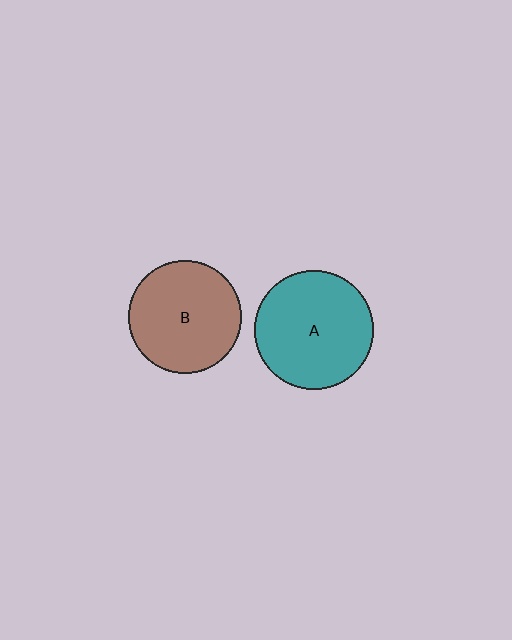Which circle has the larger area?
Circle A (teal).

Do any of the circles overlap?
No, none of the circles overlap.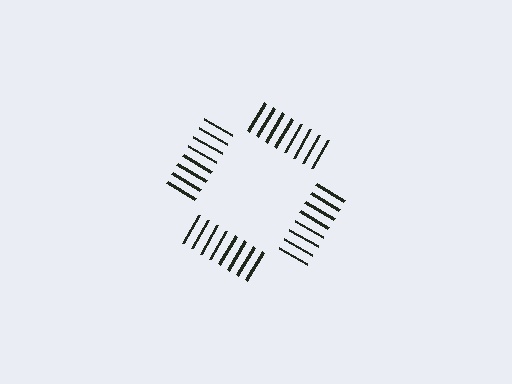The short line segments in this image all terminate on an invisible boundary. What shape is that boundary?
An illusory square — the line segments terminate on its edges but no continuous stroke is drawn.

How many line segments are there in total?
32 — 8 along each of the 4 edges.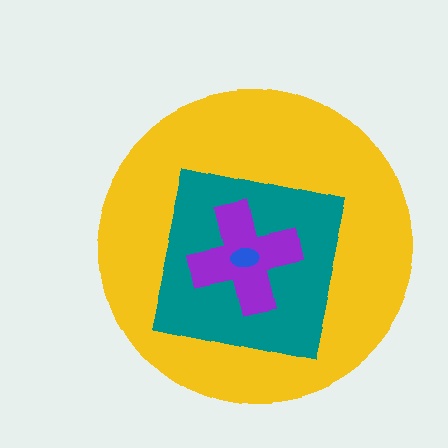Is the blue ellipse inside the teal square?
Yes.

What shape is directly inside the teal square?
The purple cross.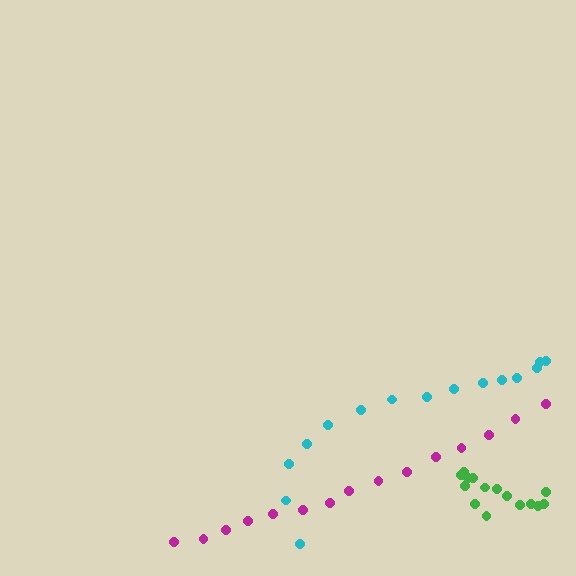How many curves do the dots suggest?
There are 3 distinct paths.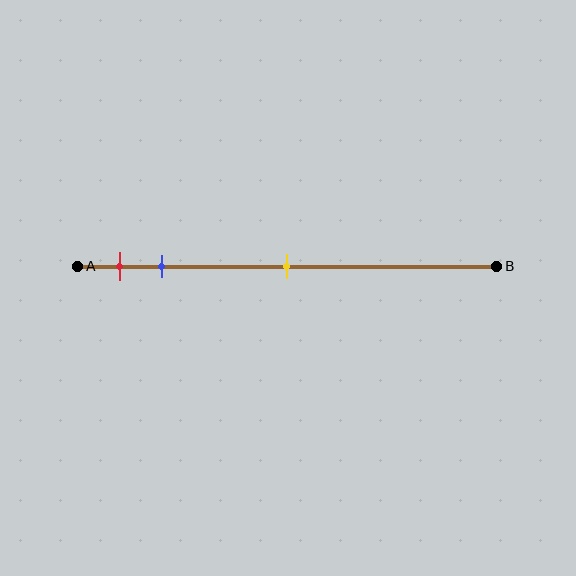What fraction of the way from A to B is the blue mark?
The blue mark is approximately 20% (0.2) of the way from A to B.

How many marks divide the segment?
There are 3 marks dividing the segment.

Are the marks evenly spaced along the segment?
No, the marks are not evenly spaced.